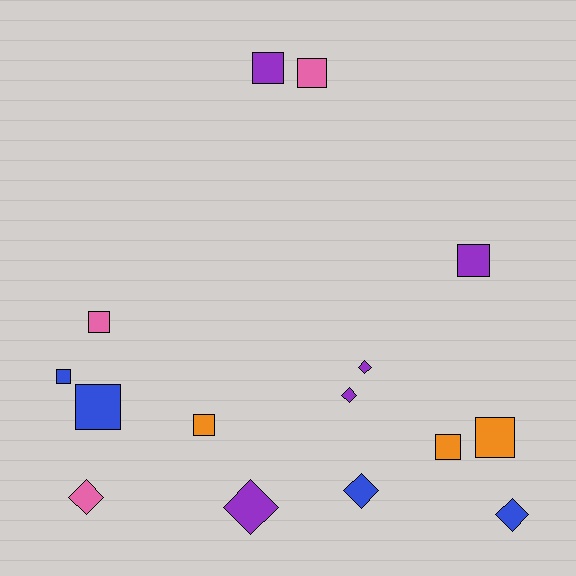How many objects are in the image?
There are 15 objects.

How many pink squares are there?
There are 2 pink squares.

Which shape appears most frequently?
Square, with 9 objects.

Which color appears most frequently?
Purple, with 5 objects.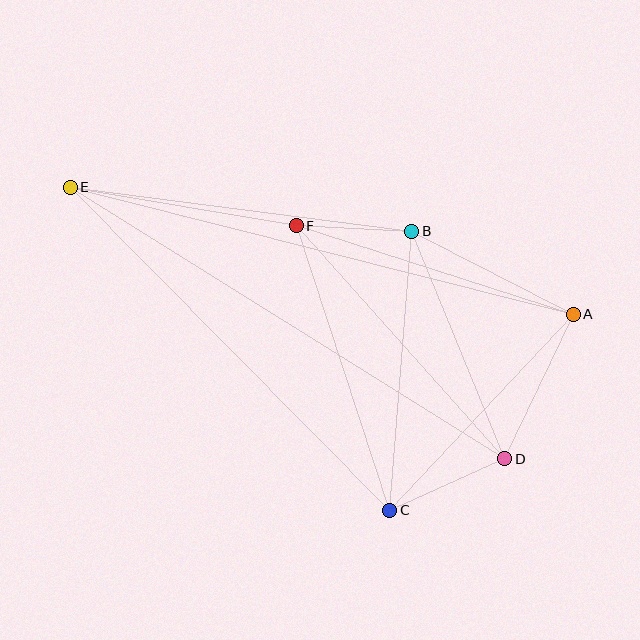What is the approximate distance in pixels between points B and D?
The distance between B and D is approximately 246 pixels.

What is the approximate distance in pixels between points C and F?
The distance between C and F is approximately 300 pixels.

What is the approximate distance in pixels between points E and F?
The distance between E and F is approximately 229 pixels.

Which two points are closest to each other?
Points B and F are closest to each other.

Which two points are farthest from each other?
Points A and E are farthest from each other.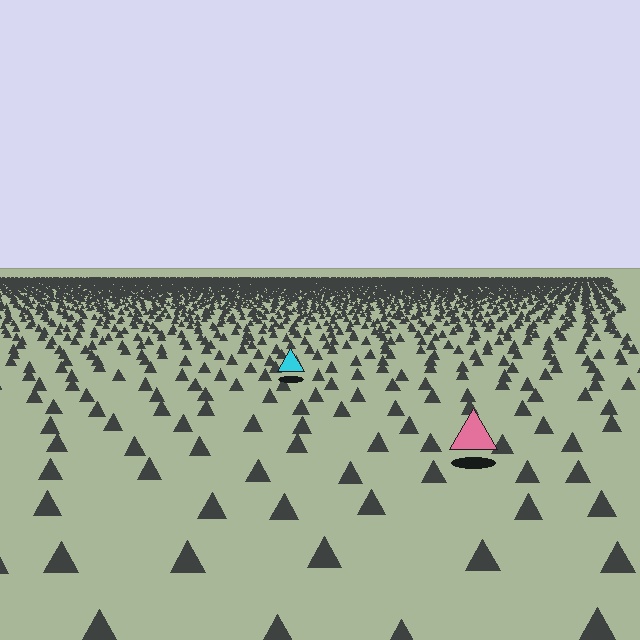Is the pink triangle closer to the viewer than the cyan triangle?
Yes. The pink triangle is closer — you can tell from the texture gradient: the ground texture is coarser near it.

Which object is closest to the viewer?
The pink triangle is closest. The texture marks near it are larger and more spread out.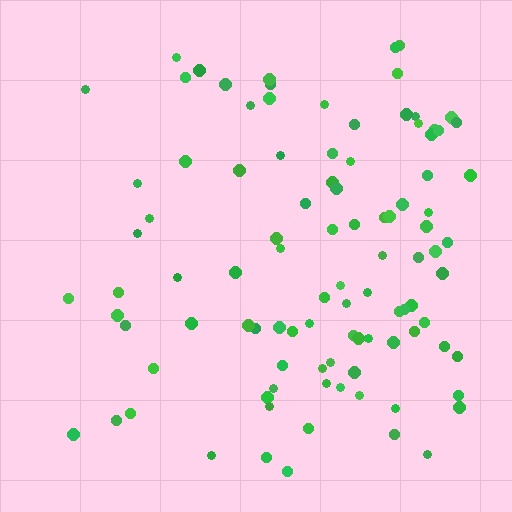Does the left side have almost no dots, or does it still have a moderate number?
Still a moderate number, just noticeably fewer than the right.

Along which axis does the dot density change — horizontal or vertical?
Horizontal.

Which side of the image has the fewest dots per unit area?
The left.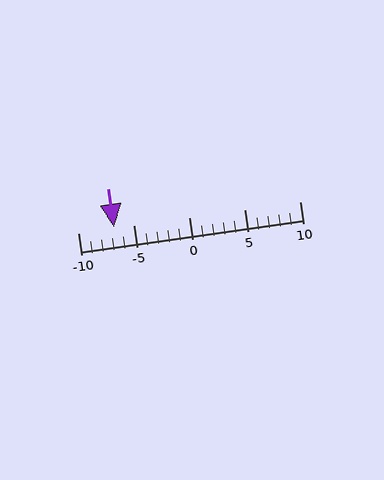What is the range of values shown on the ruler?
The ruler shows values from -10 to 10.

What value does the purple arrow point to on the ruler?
The purple arrow points to approximately -7.